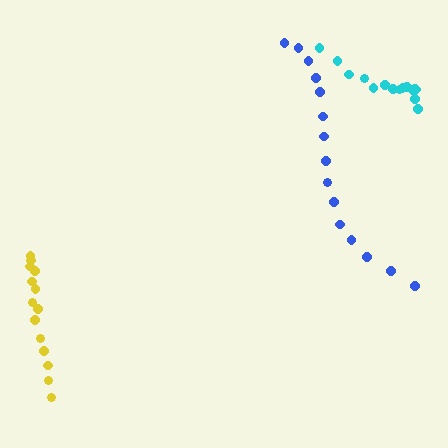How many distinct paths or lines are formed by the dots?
There are 3 distinct paths.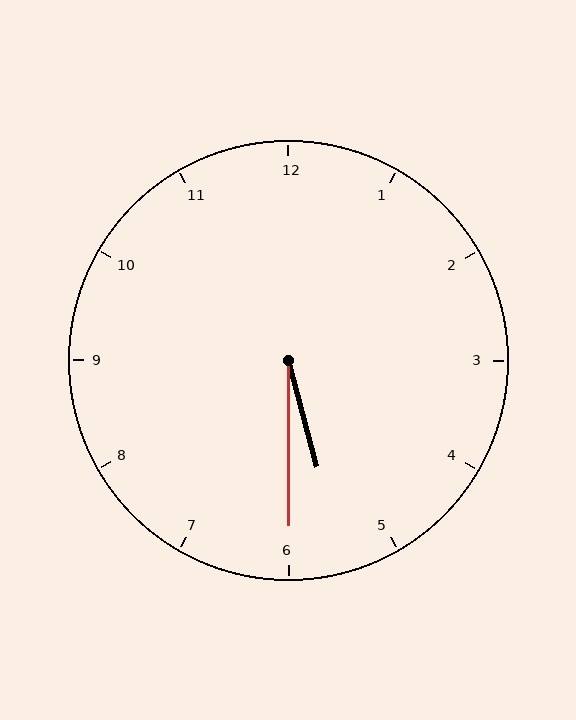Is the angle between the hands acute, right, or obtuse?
It is acute.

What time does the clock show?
5:30.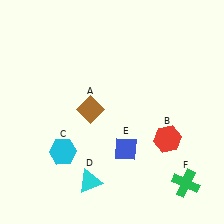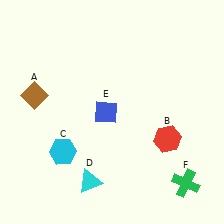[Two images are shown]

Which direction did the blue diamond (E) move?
The blue diamond (E) moved up.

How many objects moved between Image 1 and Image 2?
2 objects moved between the two images.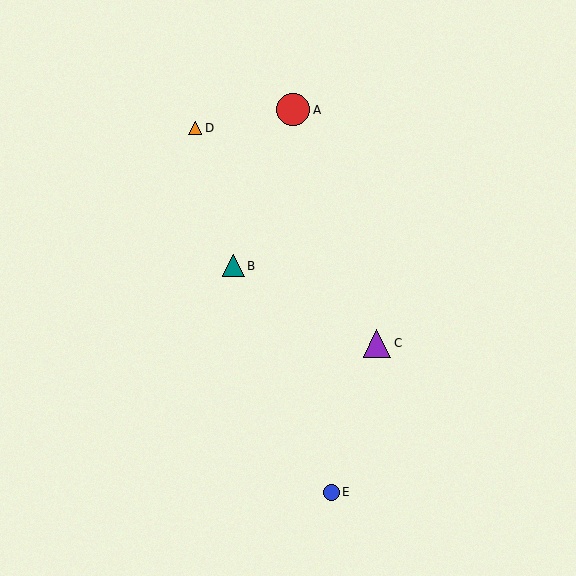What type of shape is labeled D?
Shape D is an orange triangle.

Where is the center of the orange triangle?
The center of the orange triangle is at (195, 128).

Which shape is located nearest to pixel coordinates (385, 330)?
The purple triangle (labeled C) at (377, 343) is nearest to that location.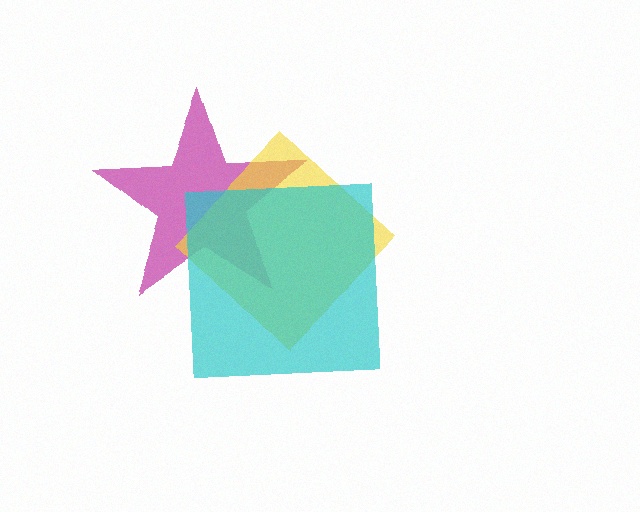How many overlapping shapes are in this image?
There are 3 overlapping shapes in the image.